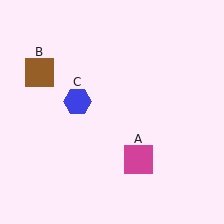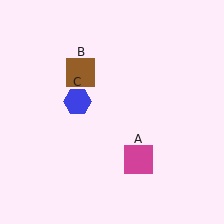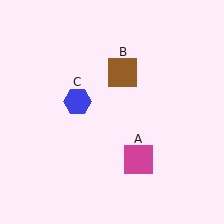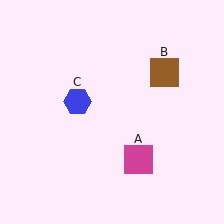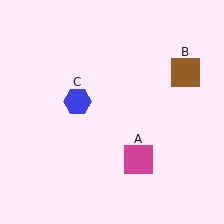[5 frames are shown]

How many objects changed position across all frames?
1 object changed position: brown square (object B).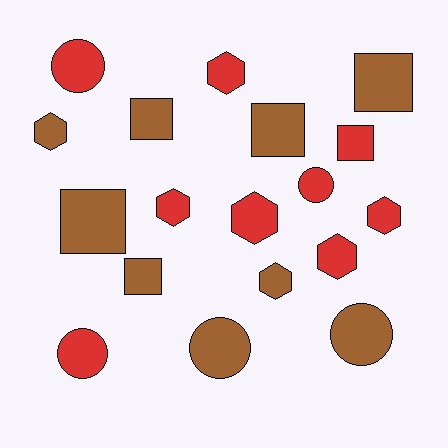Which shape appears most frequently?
Hexagon, with 7 objects.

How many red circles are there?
There are 3 red circles.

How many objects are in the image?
There are 18 objects.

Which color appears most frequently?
Red, with 9 objects.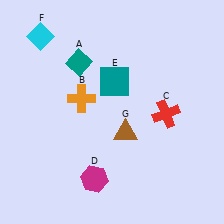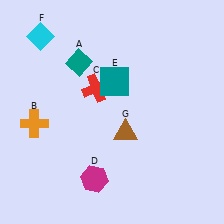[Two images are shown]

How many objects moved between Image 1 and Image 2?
2 objects moved between the two images.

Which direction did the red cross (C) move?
The red cross (C) moved left.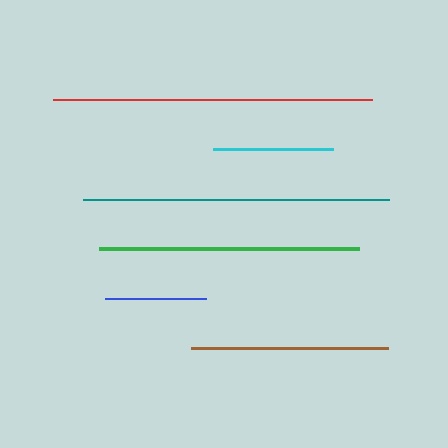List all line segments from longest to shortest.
From longest to shortest: red, teal, green, brown, cyan, blue.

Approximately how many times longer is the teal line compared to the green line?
The teal line is approximately 1.2 times the length of the green line.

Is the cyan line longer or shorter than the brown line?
The brown line is longer than the cyan line.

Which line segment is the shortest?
The blue line is the shortest at approximately 101 pixels.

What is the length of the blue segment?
The blue segment is approximately 101 pixels long.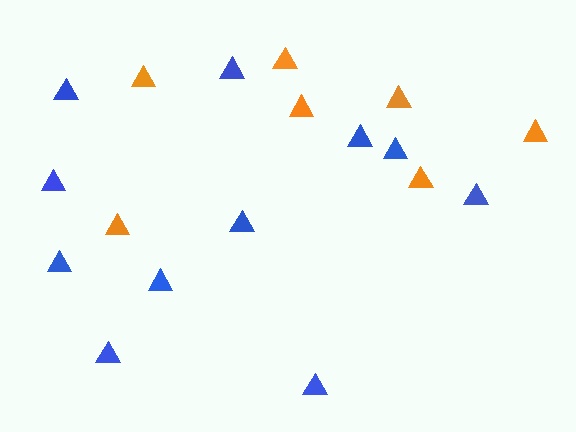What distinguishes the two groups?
There are 2 groups: one group of blue triangles (11) and one group of orange triangles (7).